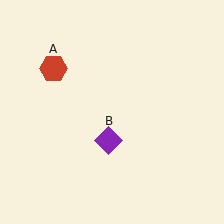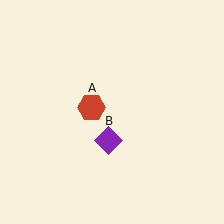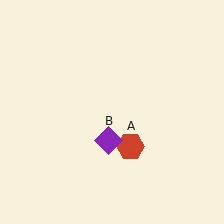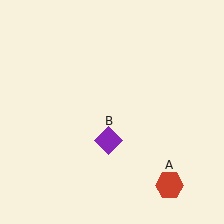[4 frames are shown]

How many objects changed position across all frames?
1 object changed position: red hexagon (object A).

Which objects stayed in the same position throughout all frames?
Purple diamond (object B) remained stationary.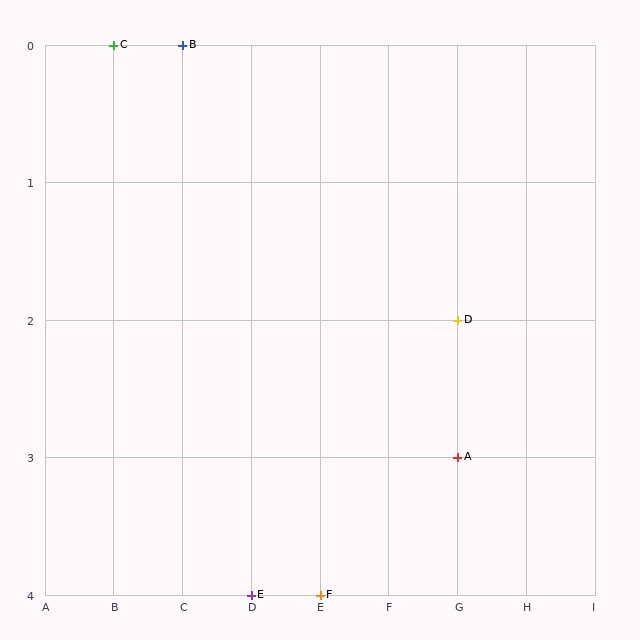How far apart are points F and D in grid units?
Points F and D are 2 columns and 2 rows apart (about 2.8 grid units diagonally).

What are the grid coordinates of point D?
Point D is at grid coordinates (G, 2).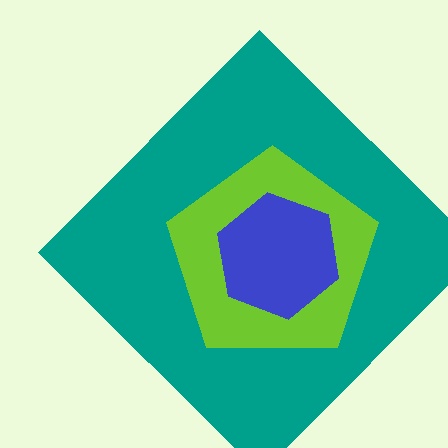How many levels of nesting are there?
3.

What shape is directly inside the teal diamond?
The lime pentagon.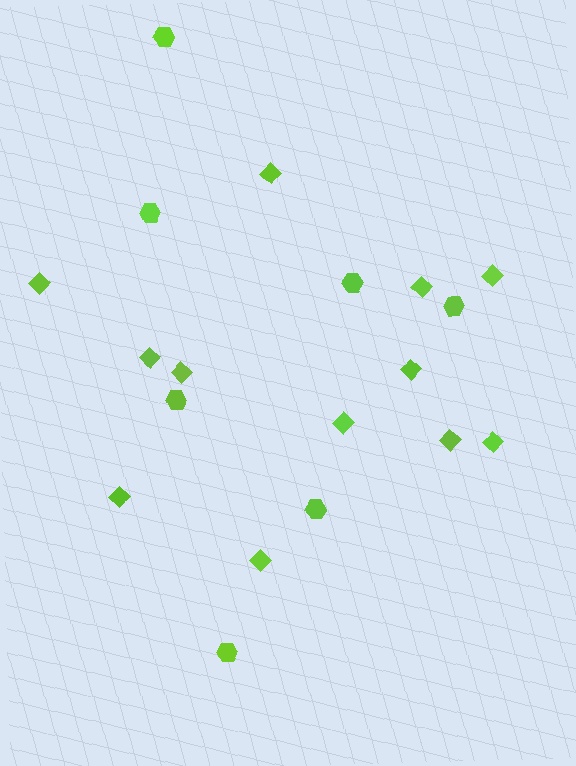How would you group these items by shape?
There are 2 groups: one group of hexagons (7) and one group of diamonds (12).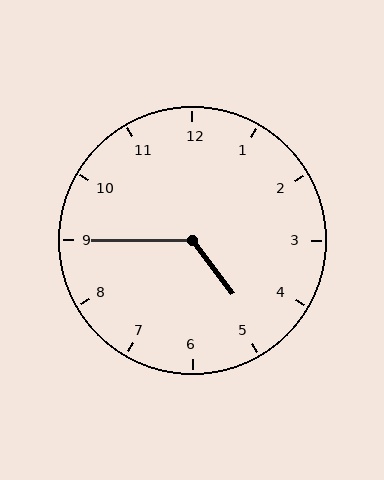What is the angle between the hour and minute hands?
Approximately 128 degrees.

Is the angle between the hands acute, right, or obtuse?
It is obtuse.